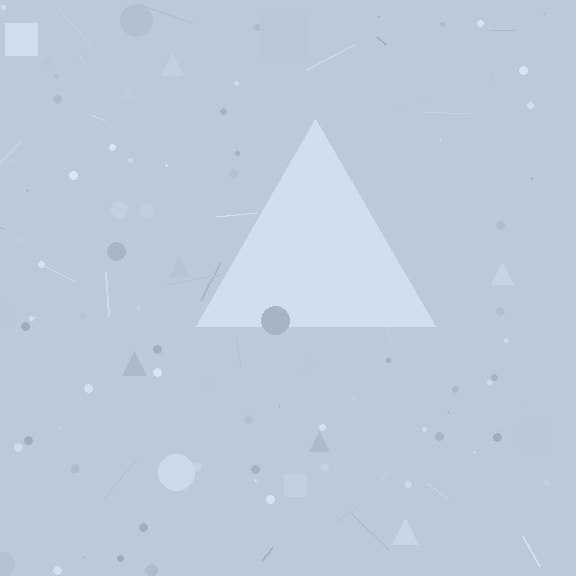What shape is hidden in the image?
A triangle is hidden in the image.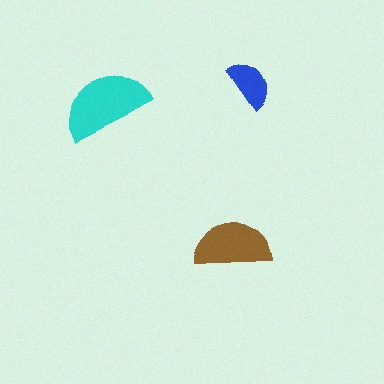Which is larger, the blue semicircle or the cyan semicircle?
The cyan one.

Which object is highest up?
The blue semicircle is topmost.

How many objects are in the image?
There are 3 objects in the image.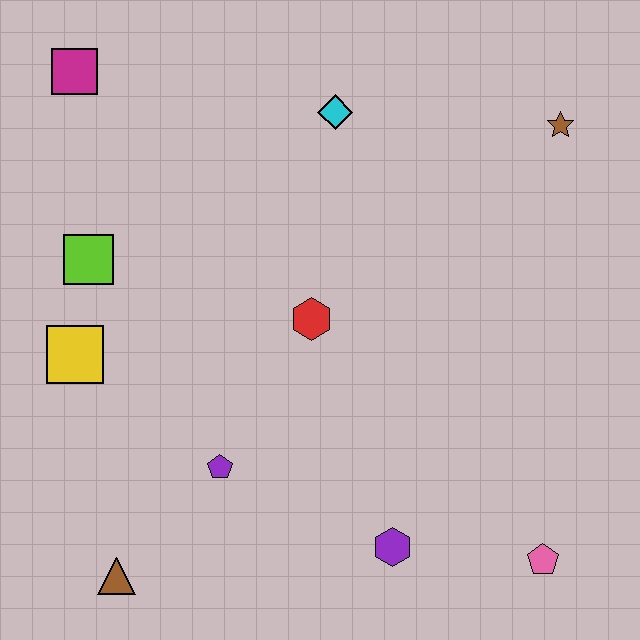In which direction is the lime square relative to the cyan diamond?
The lime square is to the left of the cyan diamond.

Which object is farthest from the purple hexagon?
The magenta square is farthest from the purple hexagon.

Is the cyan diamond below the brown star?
No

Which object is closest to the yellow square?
The lime square is closest to the yellow square.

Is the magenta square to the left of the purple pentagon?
Yes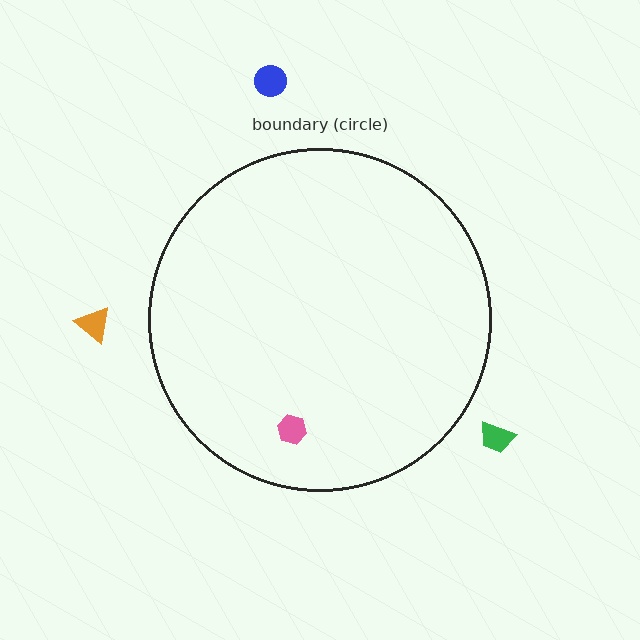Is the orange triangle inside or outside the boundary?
Outside.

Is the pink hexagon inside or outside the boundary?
Inside.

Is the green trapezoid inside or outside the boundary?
Outside.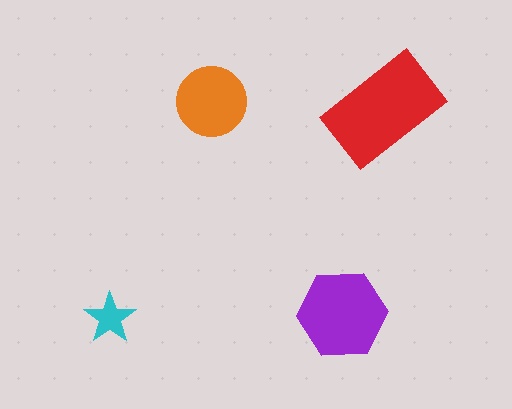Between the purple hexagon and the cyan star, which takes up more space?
The purple hexagon.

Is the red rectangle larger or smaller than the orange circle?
Larger.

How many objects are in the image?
There are 4 objects in the image.